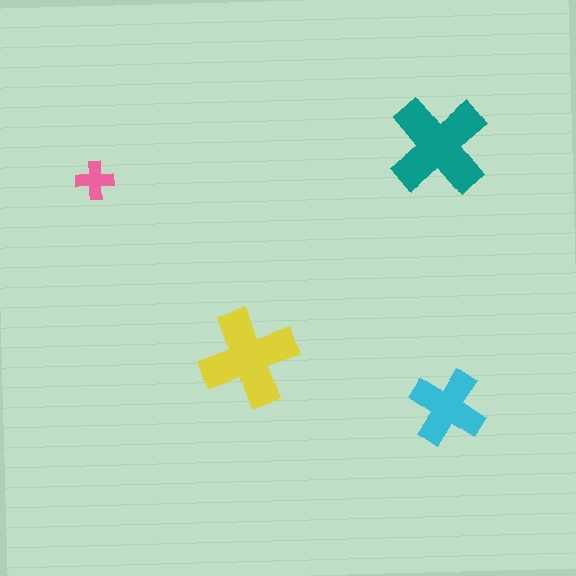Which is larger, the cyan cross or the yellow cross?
The yellow one.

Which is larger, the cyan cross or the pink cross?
The cyan one.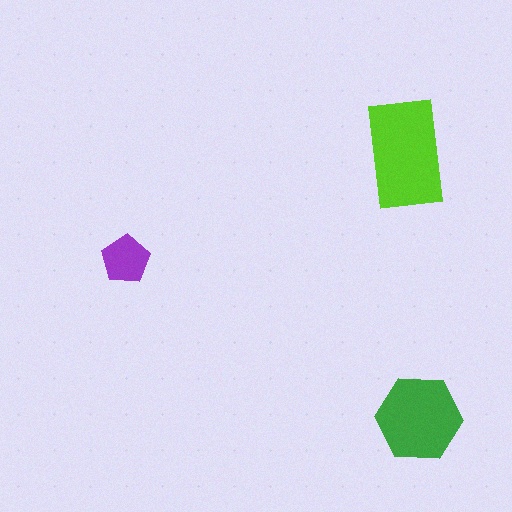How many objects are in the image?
There are 3 objects in the image.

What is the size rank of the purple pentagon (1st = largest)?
3rd.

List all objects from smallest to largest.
The purple pentagon, the green hexagon, the lime rectangle.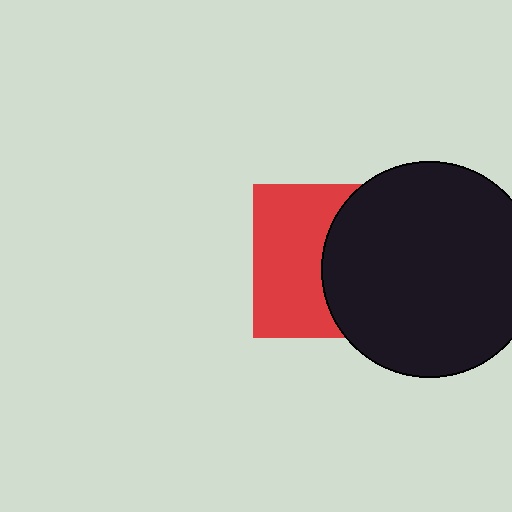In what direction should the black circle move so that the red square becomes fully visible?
The black circle should move right. That is the shortest direction to clear the overlap and leave the red square fully visible.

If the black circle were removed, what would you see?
You would see the complete red square.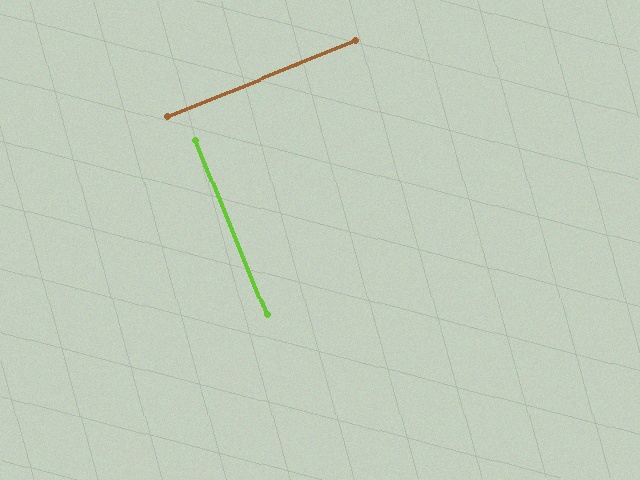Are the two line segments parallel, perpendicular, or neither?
Perpendicular — they meet at approximately 90°.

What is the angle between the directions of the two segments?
Approximately 90 degrees.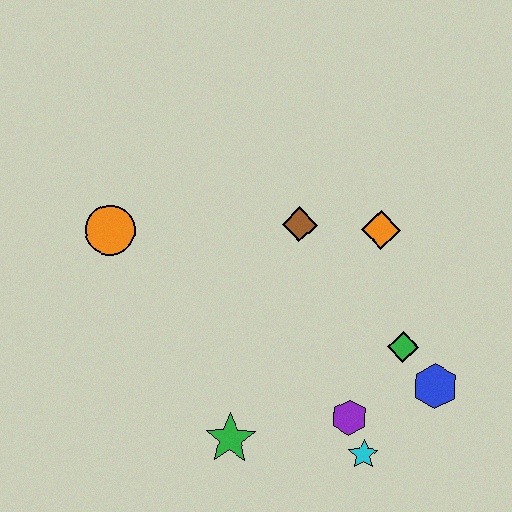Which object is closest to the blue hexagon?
The green diamond is closest to the blue hexagon.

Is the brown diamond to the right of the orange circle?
Yes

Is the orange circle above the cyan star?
Yes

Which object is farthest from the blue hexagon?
The orange circle is farthest from the blue hexagon.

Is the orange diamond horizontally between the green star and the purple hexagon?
No